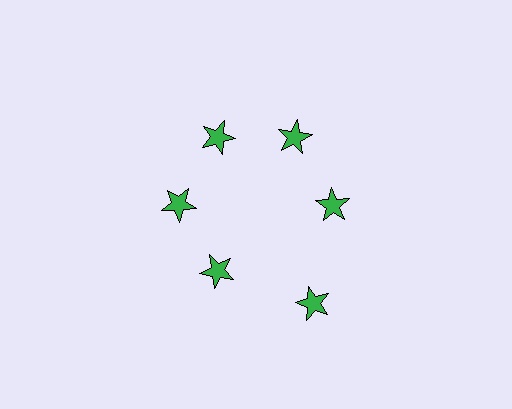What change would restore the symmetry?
The symmetry would be restored by moving it inward, back onto the ring so that all 6 stars sit at equal angles and equal distance from the center.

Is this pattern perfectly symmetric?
No. The 6 green stars are arranged in a ring, but one element near the 5 o'clock position is pushed outward from the center, breaking the 6-fold rotational symmetry.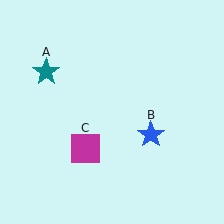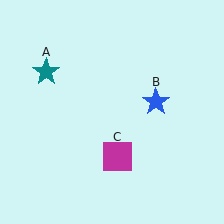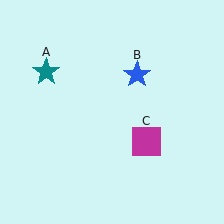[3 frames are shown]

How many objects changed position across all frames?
2 objects changed position: blue star (object B), magenta square (object C).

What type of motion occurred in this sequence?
The blue star (object B), magenta square (object C) rotated counterclockwise around the center of the scene.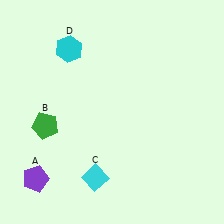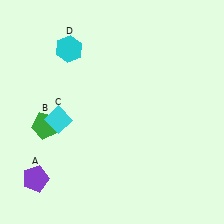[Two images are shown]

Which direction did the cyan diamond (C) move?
The cyan diamond (C) moved up.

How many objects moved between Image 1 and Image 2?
1 object moved between the two images.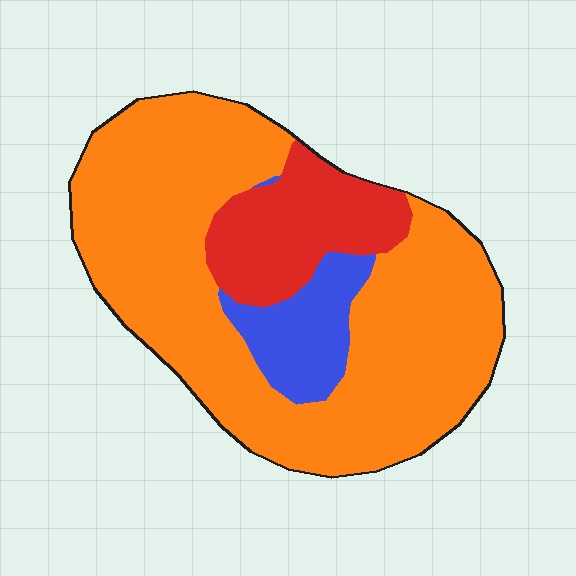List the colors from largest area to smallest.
From largest to smallest: orange, red, blue.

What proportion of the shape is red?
Red covers around 15% of the shape.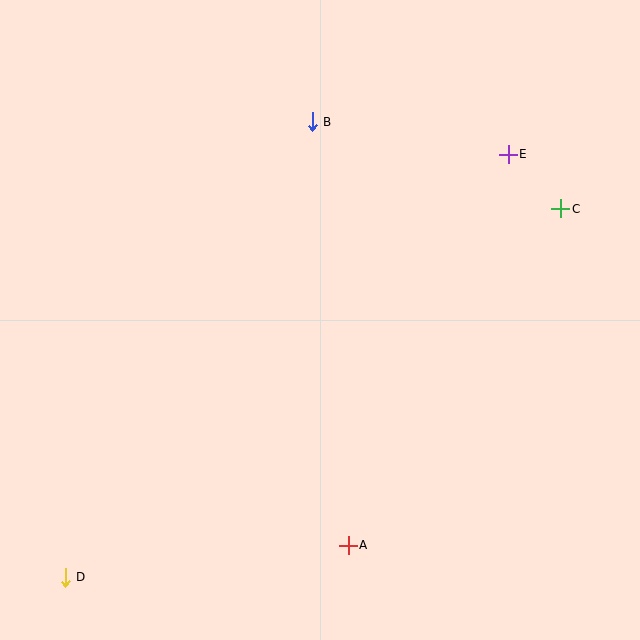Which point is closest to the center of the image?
Point B at (312, 122) is closest to the center.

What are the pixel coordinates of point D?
Point D is at (65, 577).